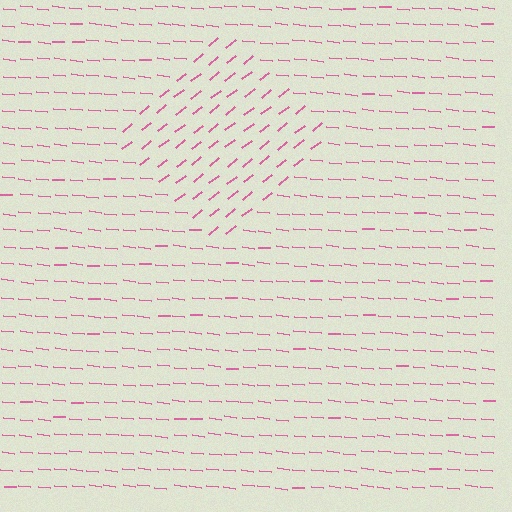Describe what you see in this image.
The image is filled with small pink line segments. A diamond region in the image has lines oriented differently from the surrounding lines, creating a visible texture boundary.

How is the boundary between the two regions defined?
The boundary is defined purely by a change in line orientation (approximately 45 degrees difference). All lines are the same color and thickness.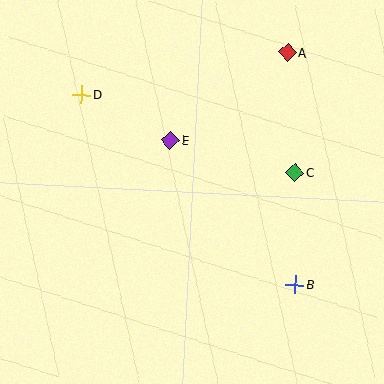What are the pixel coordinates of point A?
Point A is at (287, 52).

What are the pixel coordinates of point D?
Point D is at (82, 95).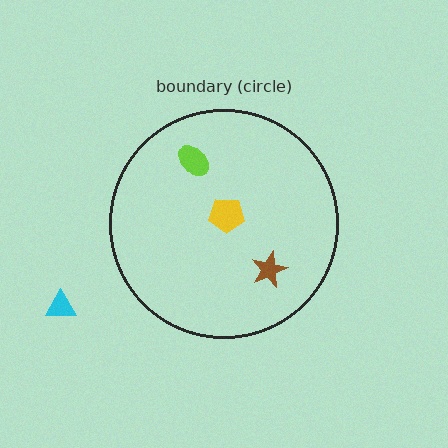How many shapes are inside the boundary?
3 inside, 1 outside.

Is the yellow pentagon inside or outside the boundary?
Inside.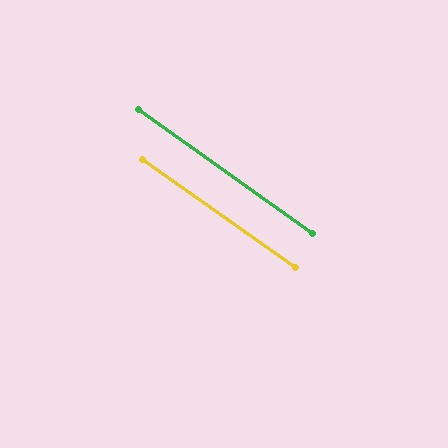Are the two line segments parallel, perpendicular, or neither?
Parallel — their directions differ by only 0.1°.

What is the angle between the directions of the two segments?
Approximately 0 degrees.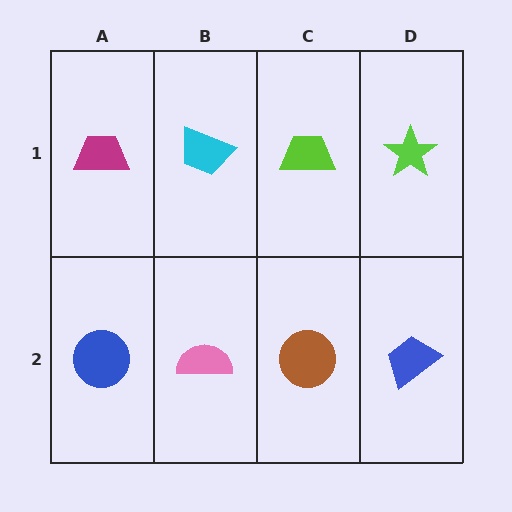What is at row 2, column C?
A brown circle.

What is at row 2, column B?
A pink semicircle.